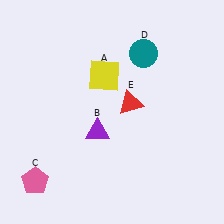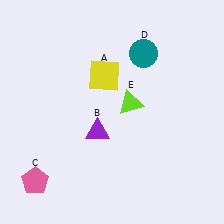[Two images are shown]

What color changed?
The triangle (E) changed from red in Image 1 to lime in Image 2.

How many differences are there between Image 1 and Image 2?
There is 1 difference between the two images.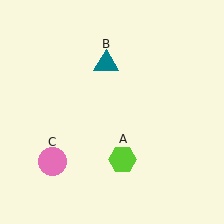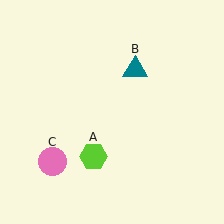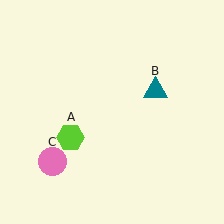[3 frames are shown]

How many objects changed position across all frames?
2 objects changed position: lime hexagon (object A), teal triangle (object B).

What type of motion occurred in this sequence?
The lime hexagon (object A), teal triangle (object B) rotated clockwise around the center of the scene.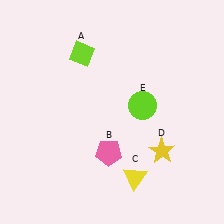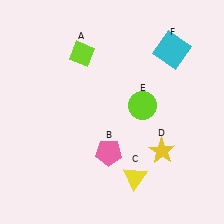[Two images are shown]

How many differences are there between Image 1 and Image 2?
There is 1 difference between the two images.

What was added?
A cyan square (F) was added in Image 2.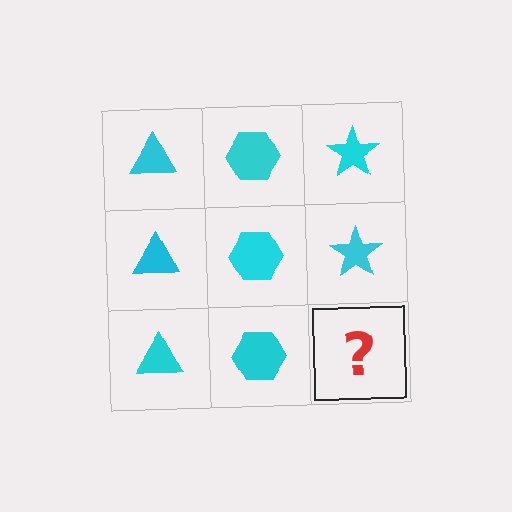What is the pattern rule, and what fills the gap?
The rule is that each column has a consistent shape. The gap should be filled with a cyan star.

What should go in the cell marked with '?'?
The missing cell should contain a cyan star.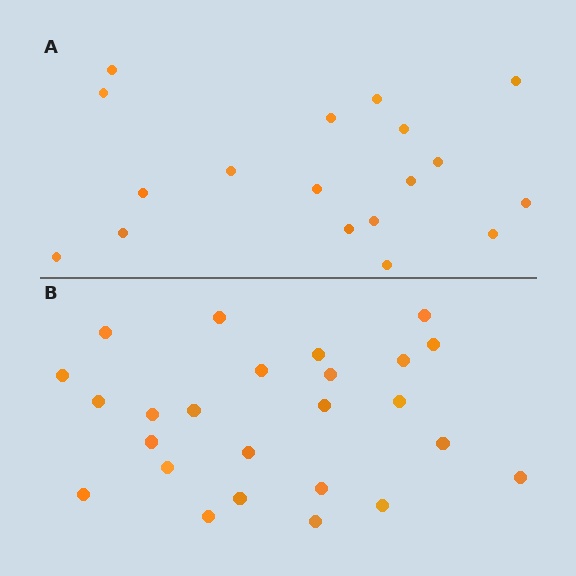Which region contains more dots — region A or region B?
Region B (the bottom region) has more dots.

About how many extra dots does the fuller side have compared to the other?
Region B has roughly 8 or so more dots than region A.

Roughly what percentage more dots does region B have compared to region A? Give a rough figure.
About 40% more.